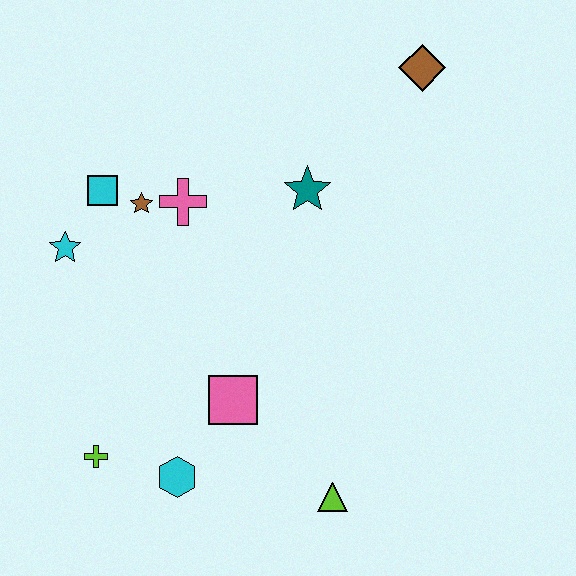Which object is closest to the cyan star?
The cyan square is closest to the cyan star.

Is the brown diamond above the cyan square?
Yes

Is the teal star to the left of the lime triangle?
Yes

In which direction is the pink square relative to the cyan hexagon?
The pink square is above the cyan hexagon.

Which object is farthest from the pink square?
The brown diamond is farthest from the pink square.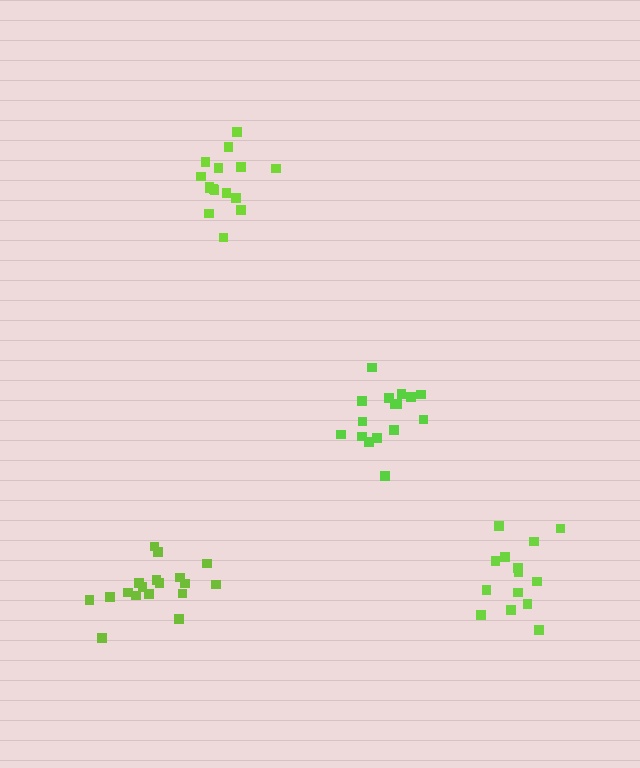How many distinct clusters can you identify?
There are 4 distinct clusters.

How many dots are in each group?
Group 1: 14 dots, Group 2: 18 dots, Group 3: 16 dots, Group 4: 16 dots (64 total).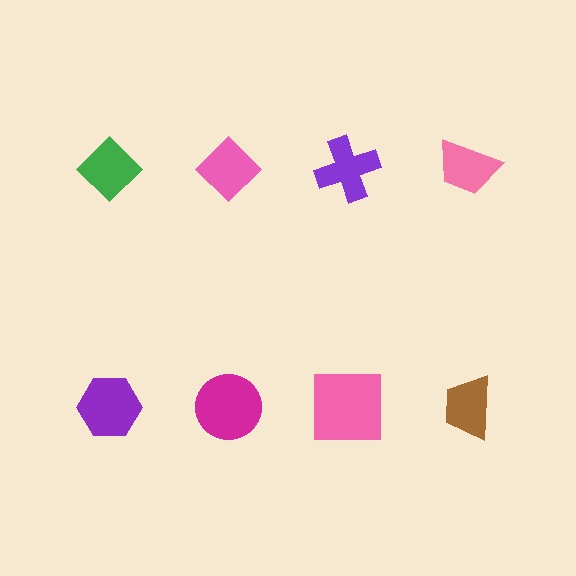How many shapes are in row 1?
4 shapes.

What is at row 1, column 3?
A purple cross.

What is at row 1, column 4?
A pink trapezoid.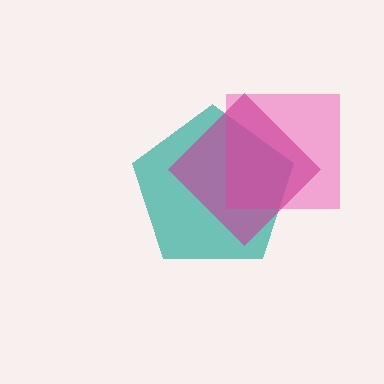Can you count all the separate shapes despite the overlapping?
Yes, there are 3 separate shapes.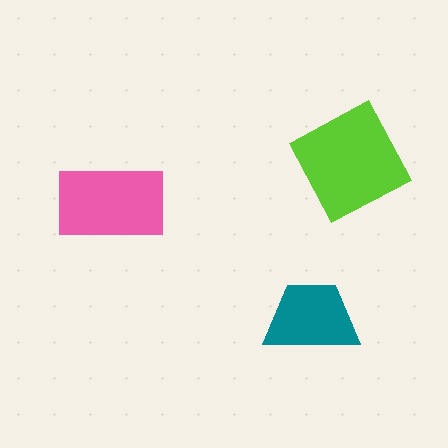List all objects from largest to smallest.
The lime square, the pink rectangle, the teal trapezoid.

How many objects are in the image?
There are 3 objects in the image.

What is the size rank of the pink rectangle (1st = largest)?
2nd.